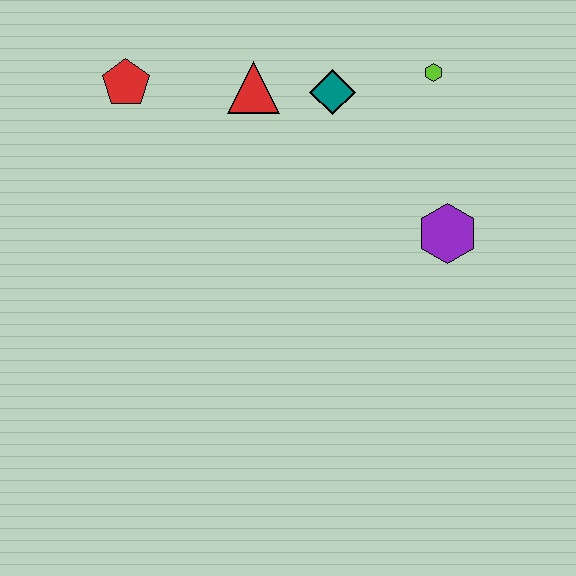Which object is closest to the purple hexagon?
The lime hexagon is closest to the purple hexagon.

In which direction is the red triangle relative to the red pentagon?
The red triangle is to the right of the red pentagon.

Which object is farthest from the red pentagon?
The purple hexagon is farthest from the red pentagon.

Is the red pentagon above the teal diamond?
Yes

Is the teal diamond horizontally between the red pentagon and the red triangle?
No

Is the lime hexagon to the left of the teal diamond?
No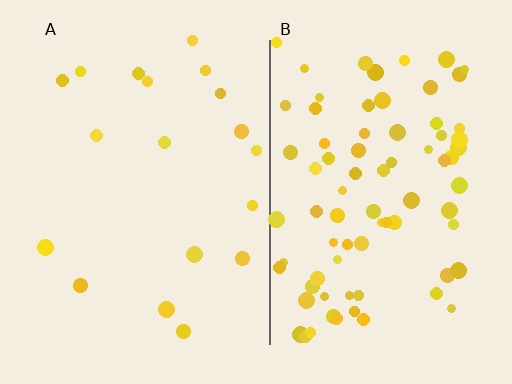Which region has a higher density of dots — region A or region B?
B (the right).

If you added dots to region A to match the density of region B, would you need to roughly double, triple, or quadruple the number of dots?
Approximately quadruple.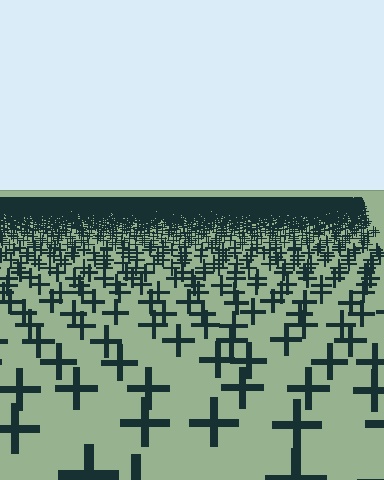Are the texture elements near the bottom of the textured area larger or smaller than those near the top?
Larger. Near the bottom, elements are closer to the viewer and appear at a bigger on-screen size.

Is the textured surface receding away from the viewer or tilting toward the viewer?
The surface is receding away from the viewer. Texture elements get smaller and denser toward the top.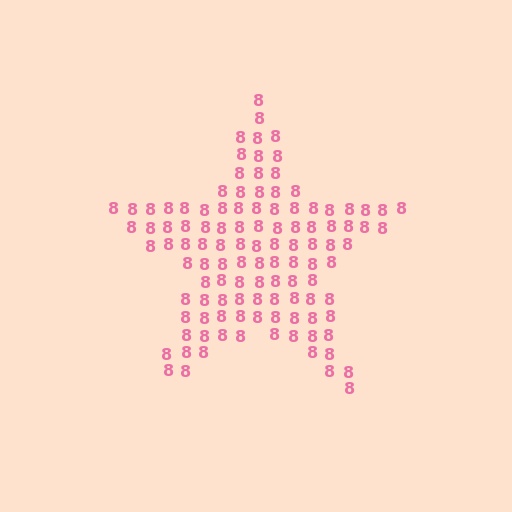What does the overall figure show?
The overall figure shows a star.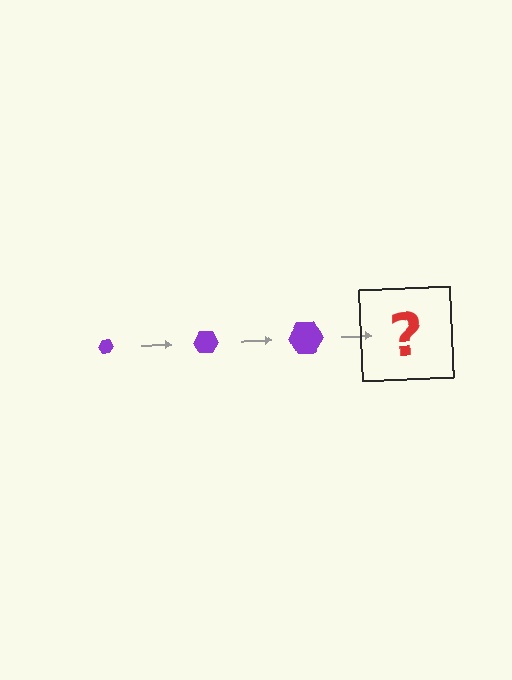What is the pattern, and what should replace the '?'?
The pattern is that the hexagon gets progressively larger each step. The '?' should be a purple hexagon, larger than the previous one.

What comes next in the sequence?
The next element should be a purple hexagon, larger than the previous one.